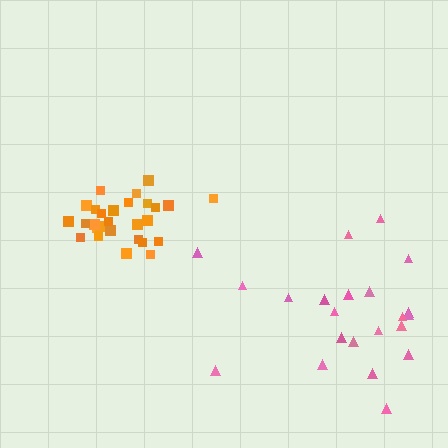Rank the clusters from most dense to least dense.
orange, pink.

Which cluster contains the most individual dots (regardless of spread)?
Orange (28).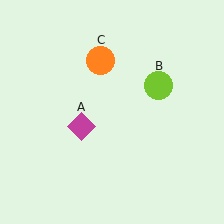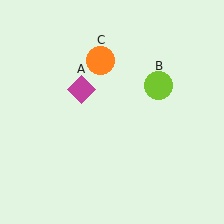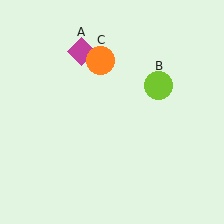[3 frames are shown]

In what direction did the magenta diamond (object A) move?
The magenta diamond (object A) moved up.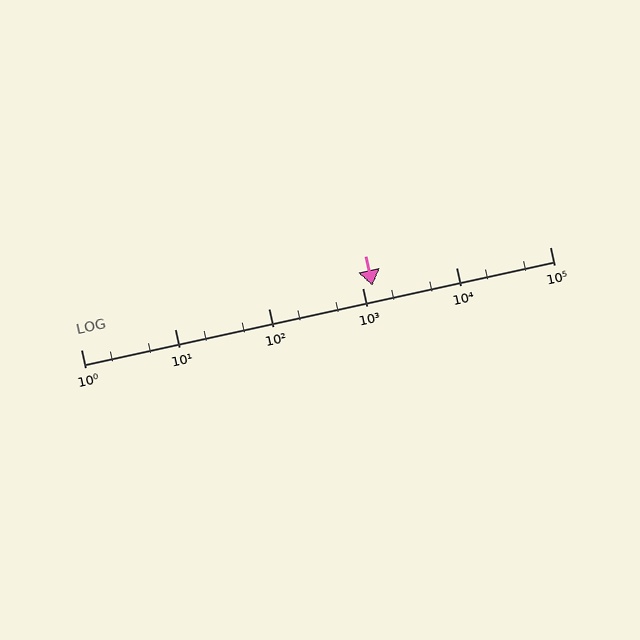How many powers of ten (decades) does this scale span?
The scale spans 5 decades, from 1 to 100000.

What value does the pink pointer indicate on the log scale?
The pointer indicates approximately 1300.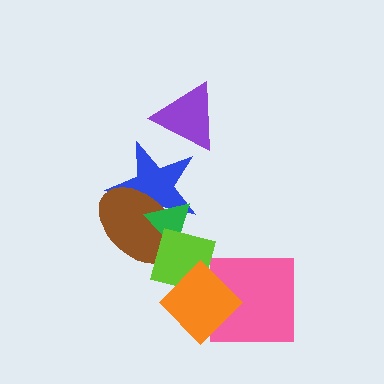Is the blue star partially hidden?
Yes, it is partially covered by another shape.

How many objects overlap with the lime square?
3 objects overlap with the lime square.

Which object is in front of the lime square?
The orange diamond is in front of the lime square.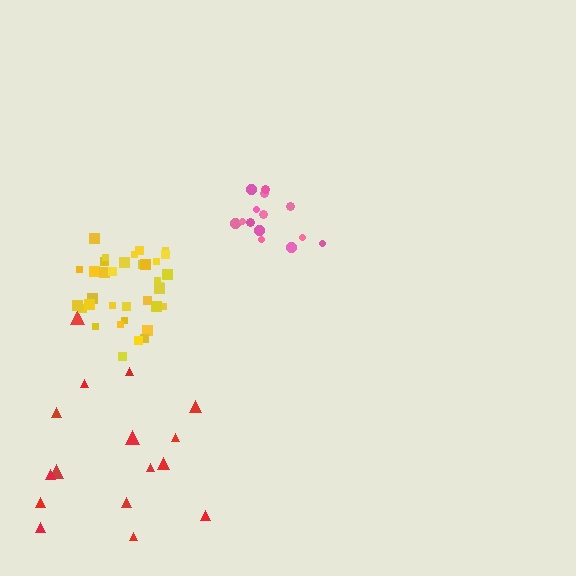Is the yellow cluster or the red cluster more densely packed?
Yellow.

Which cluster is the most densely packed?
Yellow.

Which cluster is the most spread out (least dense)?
Red.